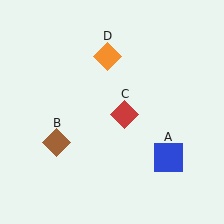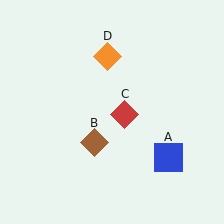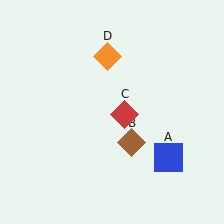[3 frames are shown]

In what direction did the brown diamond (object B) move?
The brown diamond (object B) moved right.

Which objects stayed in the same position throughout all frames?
Blue square (object A) and red diamond (object C) and orange diamond (object D) remained stationary.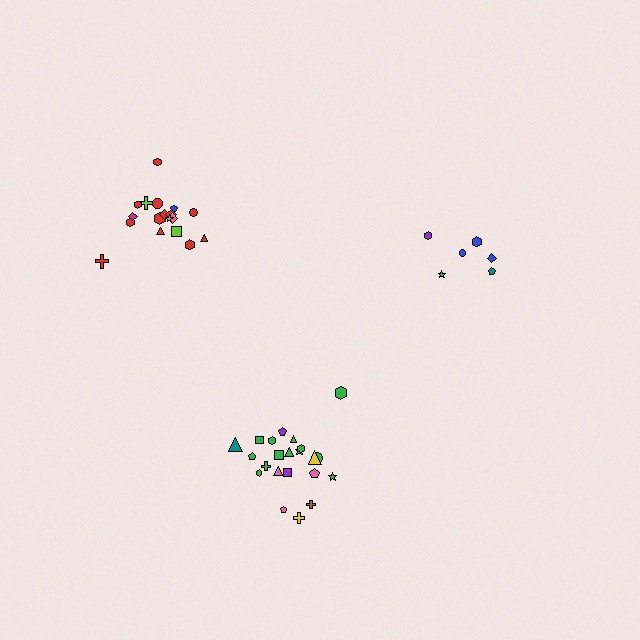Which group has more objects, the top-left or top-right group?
The top-left group.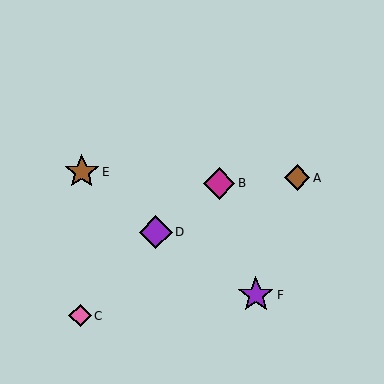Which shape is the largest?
The purple star (labeled F) is the largest.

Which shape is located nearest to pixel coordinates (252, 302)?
The purple star (labeled F) at (256, 295) is nearest to that location.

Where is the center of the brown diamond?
The center of the brown diamond is at (297, 178).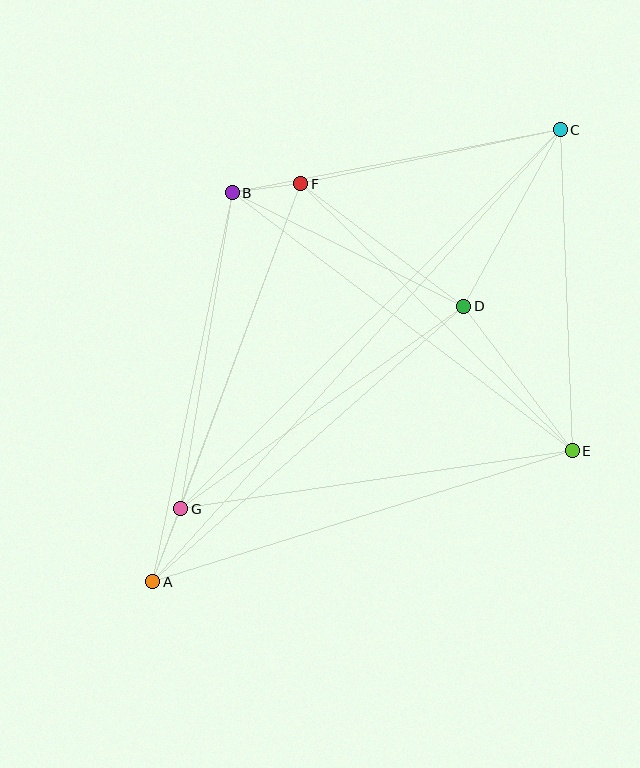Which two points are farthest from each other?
Points A and C are farthest from each other.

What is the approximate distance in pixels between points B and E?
The distance between B and E is approximately 427 pixels.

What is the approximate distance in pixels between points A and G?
The distance between A and G is approximately 78 pixels.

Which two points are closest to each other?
Points B and F are closest to each other.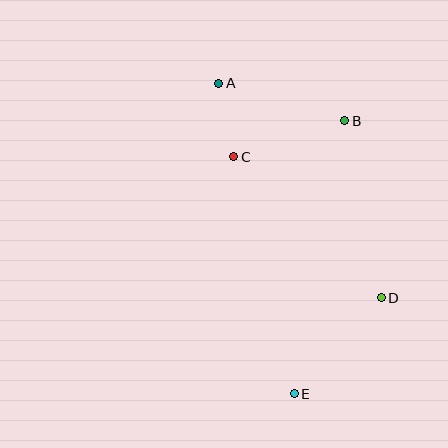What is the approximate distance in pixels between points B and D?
The distance between B and D is approximately 181 pixels.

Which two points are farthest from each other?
Points A and E are farthest from each other.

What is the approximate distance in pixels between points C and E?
The distance between C and E is approximately 245 pixels.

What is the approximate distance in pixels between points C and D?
The distance between C and D is approximately 204 pixels.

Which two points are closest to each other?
Points A and C are closest to each other.